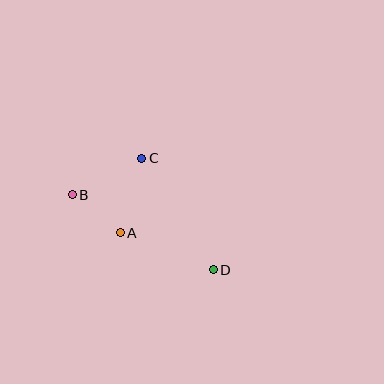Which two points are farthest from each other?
Points B and D are farthest from each other.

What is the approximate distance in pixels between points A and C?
The distance between A and C is approximately 78 pixels.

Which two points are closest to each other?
Points A and B are closest to each other.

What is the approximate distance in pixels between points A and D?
The distance between A and D is approximately 100 pixels.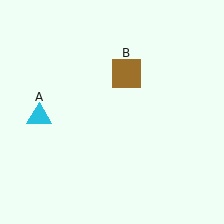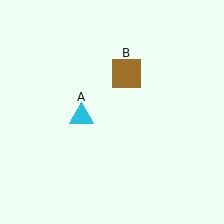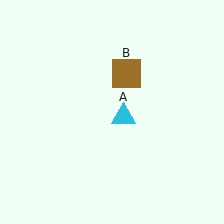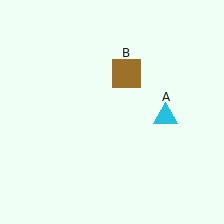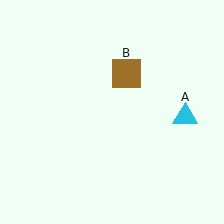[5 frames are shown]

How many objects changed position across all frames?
1 object changed position: cyan triangle (object A).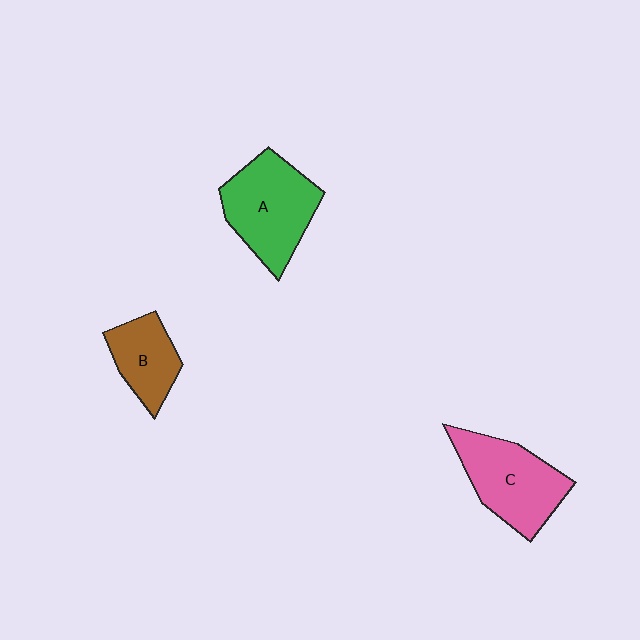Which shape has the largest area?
Shape A (green).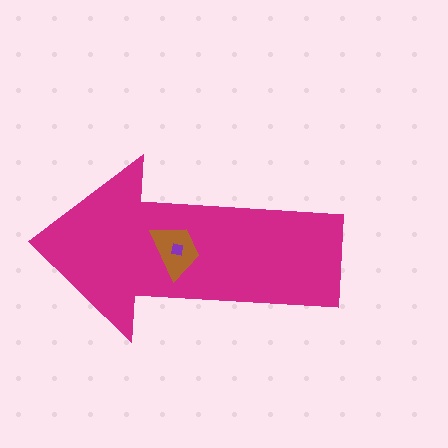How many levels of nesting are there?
3.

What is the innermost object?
The purple square.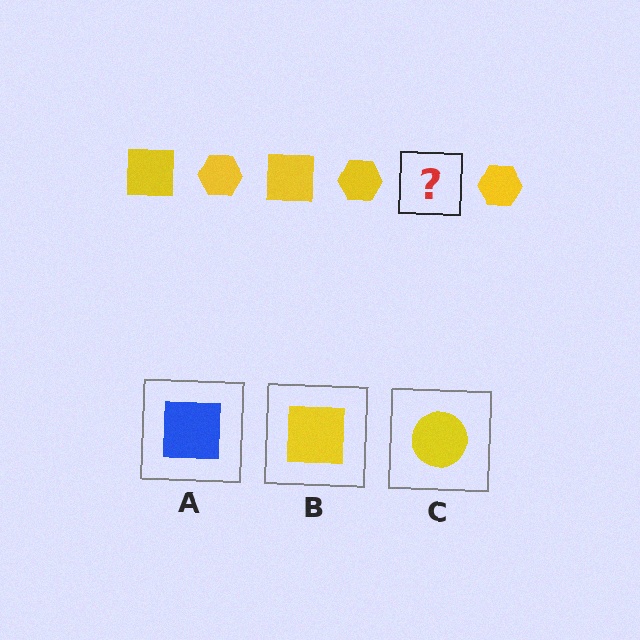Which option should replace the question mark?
Option B.